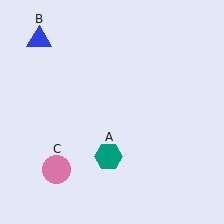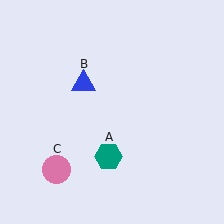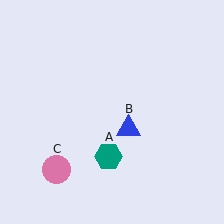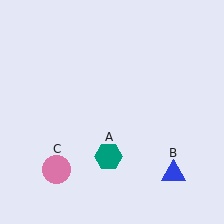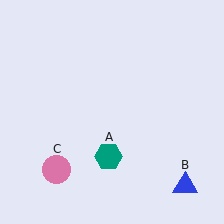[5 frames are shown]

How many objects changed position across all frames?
1 object changed position: blue triangle (object B).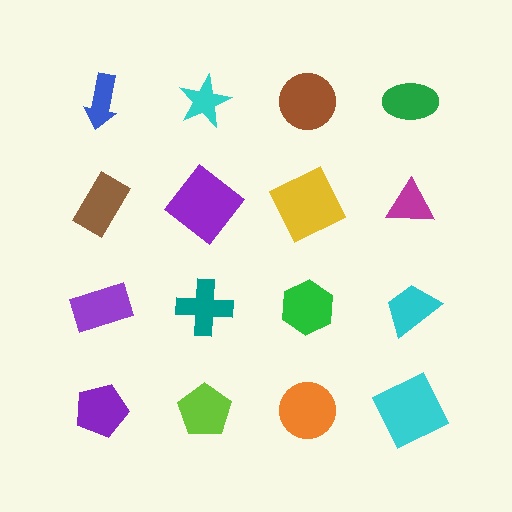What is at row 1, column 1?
A blue arrow.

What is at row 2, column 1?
A brown rectangle.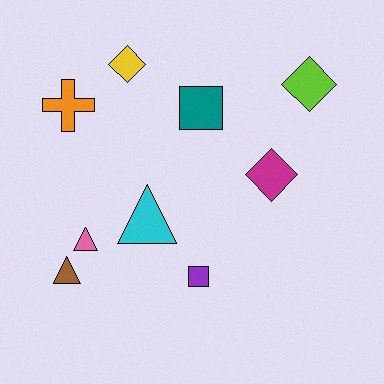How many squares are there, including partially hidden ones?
There are 2 squares.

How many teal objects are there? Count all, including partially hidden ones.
There is 1 teal object.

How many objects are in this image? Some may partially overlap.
There are 9 objects.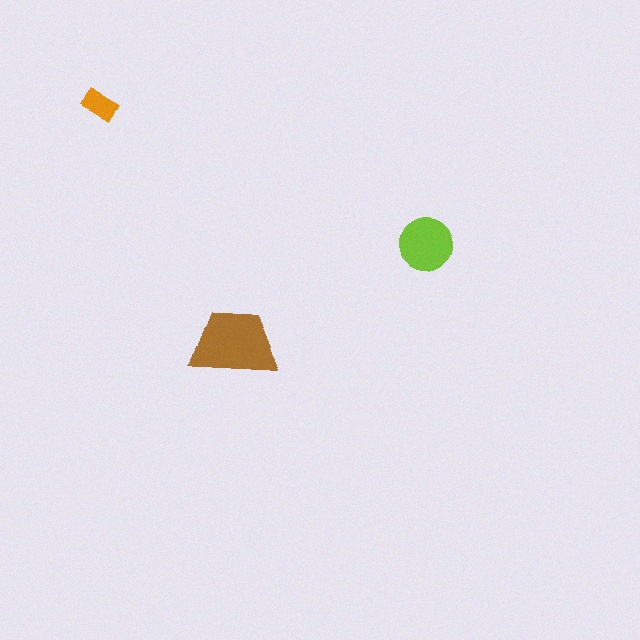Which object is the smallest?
The orange rectangle.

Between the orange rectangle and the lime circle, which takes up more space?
The lime circle.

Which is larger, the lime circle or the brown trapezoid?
The brown trapezoid.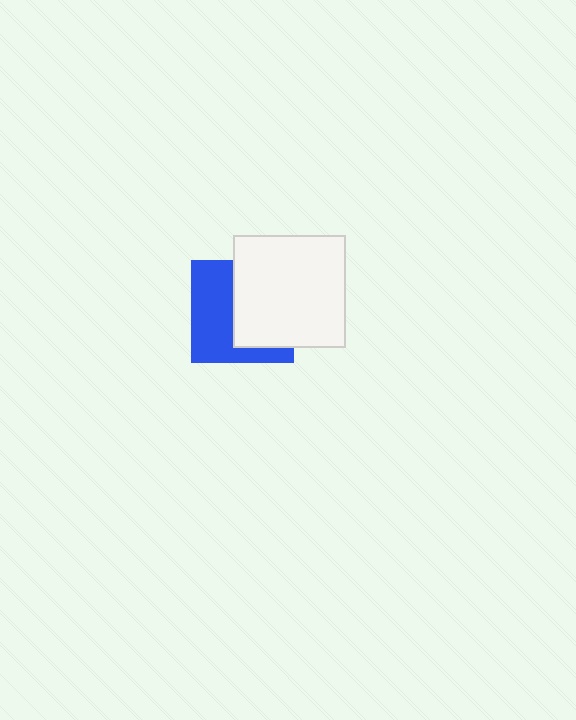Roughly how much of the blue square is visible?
About half of it is visible (roughly 50%).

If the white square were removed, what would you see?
You would see the complete blue square.